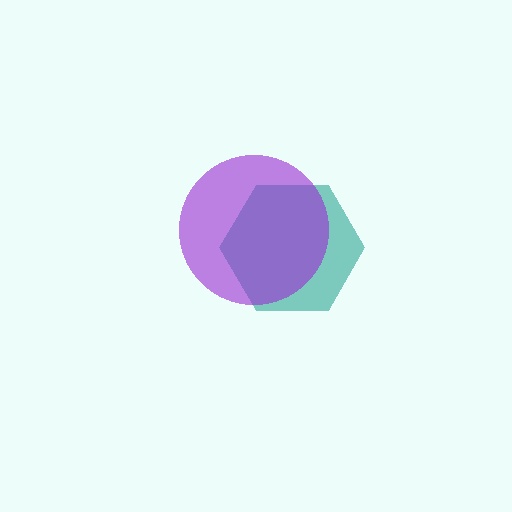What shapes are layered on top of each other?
The layered shapes are: a teal hexagon, a purple circle.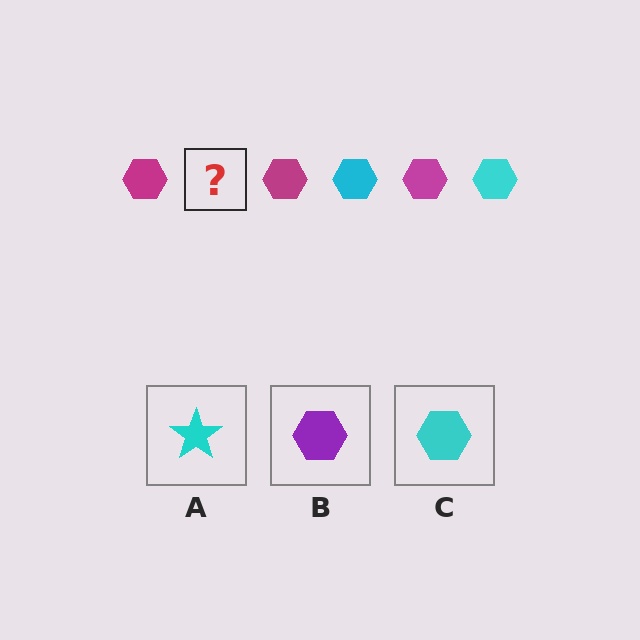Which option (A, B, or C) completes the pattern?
C.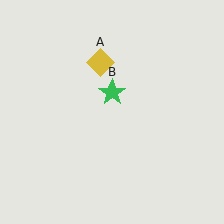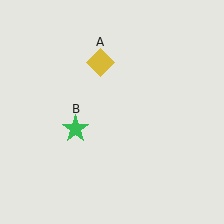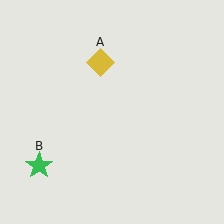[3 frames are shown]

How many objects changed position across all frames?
1 object changed position: green star (object B).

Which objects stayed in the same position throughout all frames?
Yellow diamond (object A) remained stationary.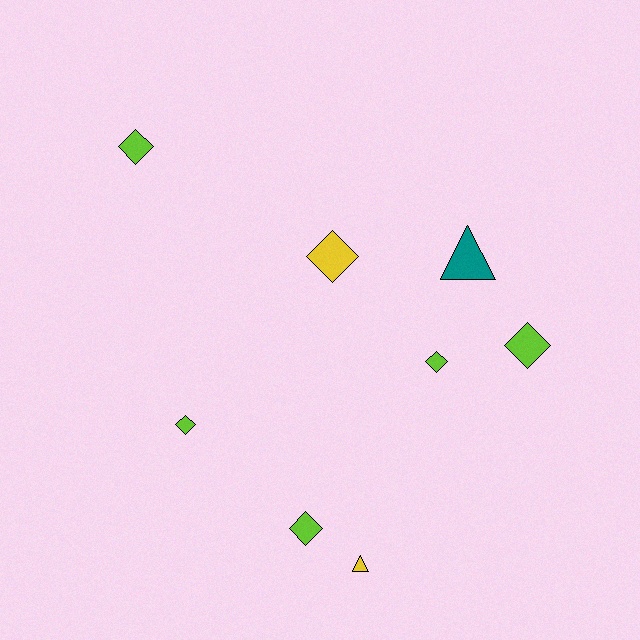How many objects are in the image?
There are 8 objects.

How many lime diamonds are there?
There are 5 lime diamonds.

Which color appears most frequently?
Lime, with 5 objects.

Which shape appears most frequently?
Diamond, with 6 objects.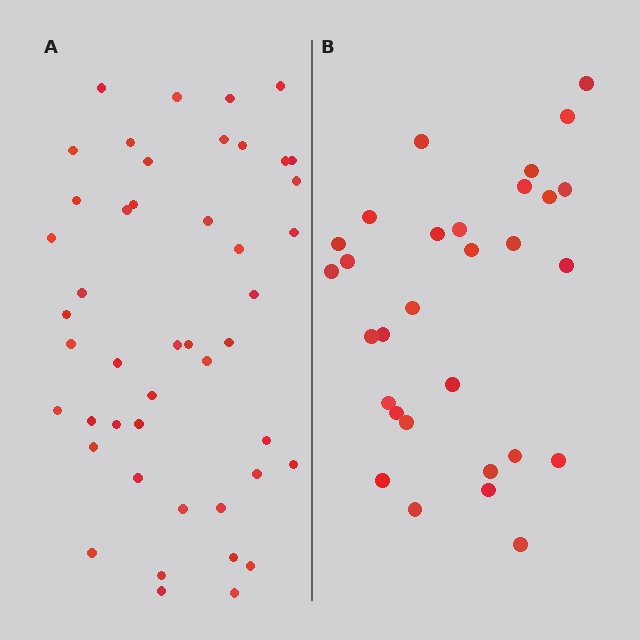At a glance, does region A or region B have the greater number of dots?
Region A (the left region) has more dots.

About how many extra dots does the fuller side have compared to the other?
Region A has approximately 15 more dots than region B.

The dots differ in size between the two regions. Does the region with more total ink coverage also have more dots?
No. Region B has more total ink coverage because its dots are larger, but region A actually contains more individual dots. Total area can be misleading — the number of items is what matters here.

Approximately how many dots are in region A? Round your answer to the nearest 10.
About 50 dots. (The exact count is 46, which rounds to 50.)